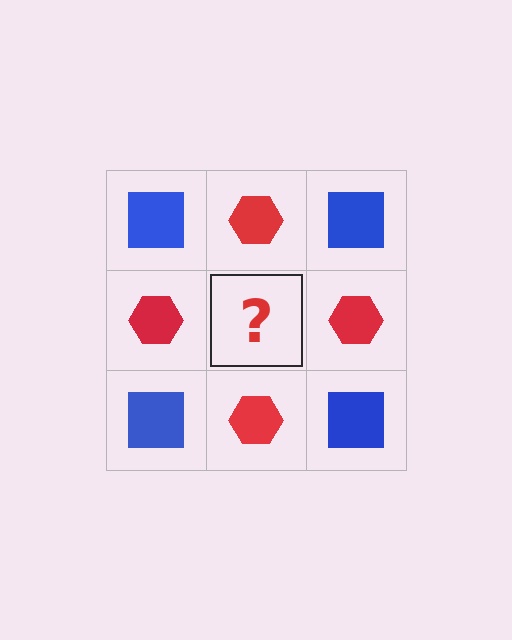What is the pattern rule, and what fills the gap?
The rule is that it alternates blue square and red hexagon in a checkerboard pattern. The gap should be filled with a blue square.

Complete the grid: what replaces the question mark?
The question mark should be replaced with a blue square.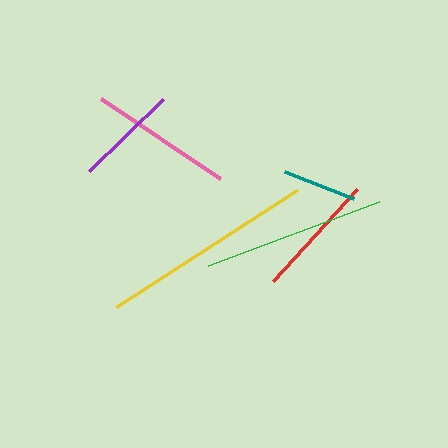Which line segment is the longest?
The yellow line is the longest at approximately 215 pixels.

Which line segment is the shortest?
The teal line is the shortest at approximately 74 pixels.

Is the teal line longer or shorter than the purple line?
The purple line is longer than the teal line.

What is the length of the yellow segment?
The yellow segment is approximately 215 pixels long.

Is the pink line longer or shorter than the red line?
The pink line is longer than the red line.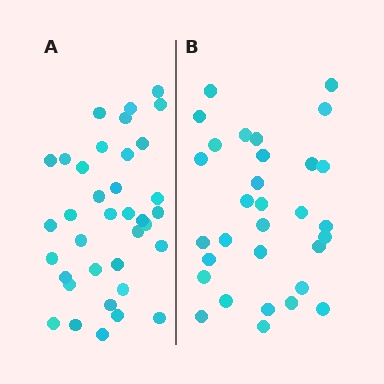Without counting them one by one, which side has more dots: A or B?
Region A (the left region) has more dots.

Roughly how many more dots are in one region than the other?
Region A has about 5 more dots than region B.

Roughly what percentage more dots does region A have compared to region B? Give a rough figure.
About 15% more.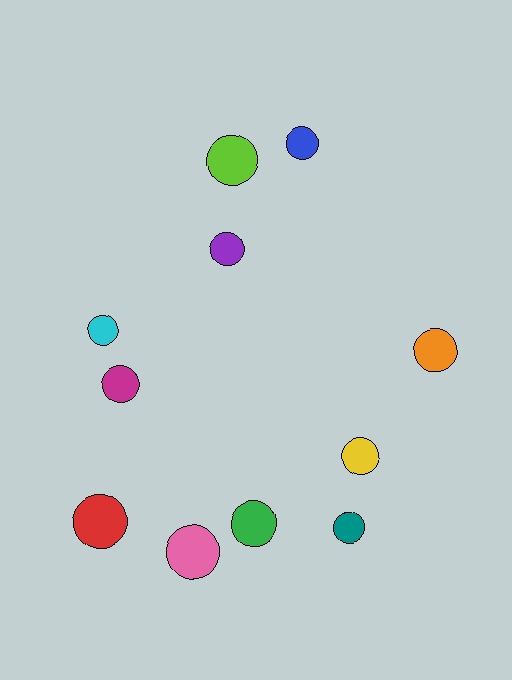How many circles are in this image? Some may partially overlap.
There are 11 circles.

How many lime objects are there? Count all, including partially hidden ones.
There is 1 lime object.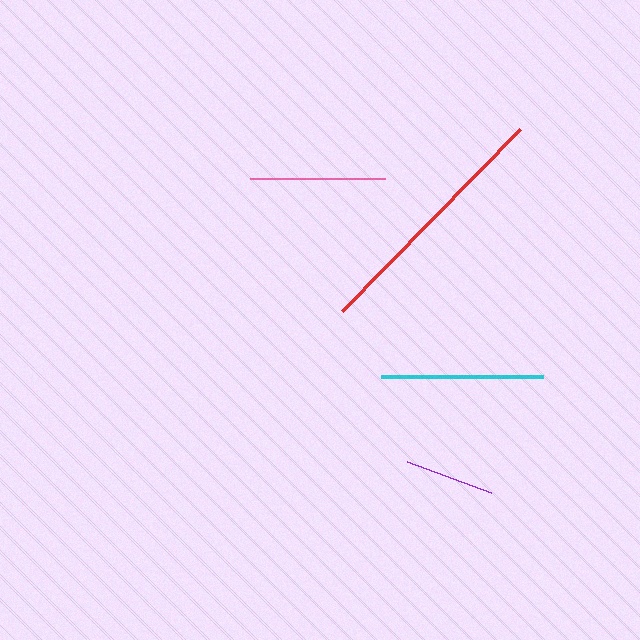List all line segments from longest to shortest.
From longest to shortest: red, cyan, pink, purple.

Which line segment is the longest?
The red line is the longest at approximately 255 pixels.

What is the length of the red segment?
The red segment is approximately 255 pixels long.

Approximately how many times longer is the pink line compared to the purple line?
The pink line is approximately 1.5 times the length of the purple line.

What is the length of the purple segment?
The purple segment is approximately 89 pixels long.